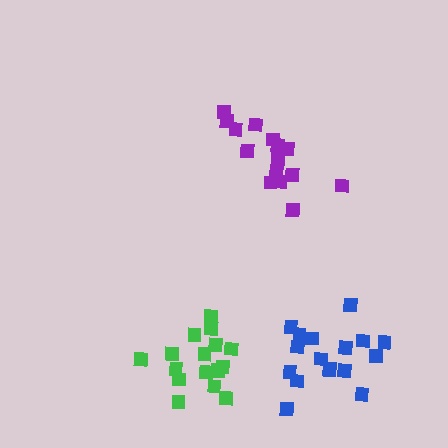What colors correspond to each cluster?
The clusters are colored: blue, purple, green.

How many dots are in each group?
Group 1: 17 dots, Group 2: 15 dots, Group 3: 17 dots (49 total).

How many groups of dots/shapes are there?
There are 3 groups.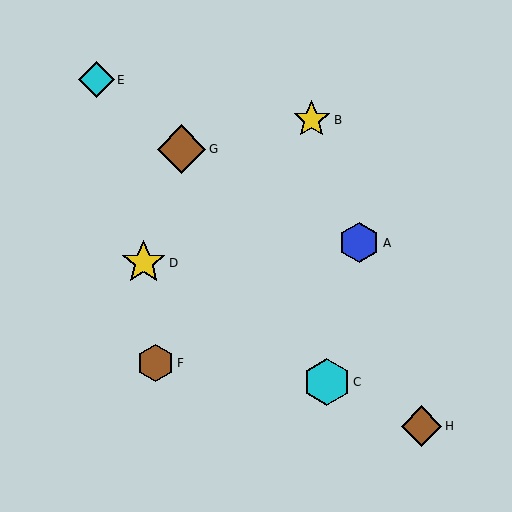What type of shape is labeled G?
Shape G is a brown diamond.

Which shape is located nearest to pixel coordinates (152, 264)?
The yellow star (labeled D) at (144, 263) is nearest to that location.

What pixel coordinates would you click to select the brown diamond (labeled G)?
Click at (182, 149) to select the brown diamond G.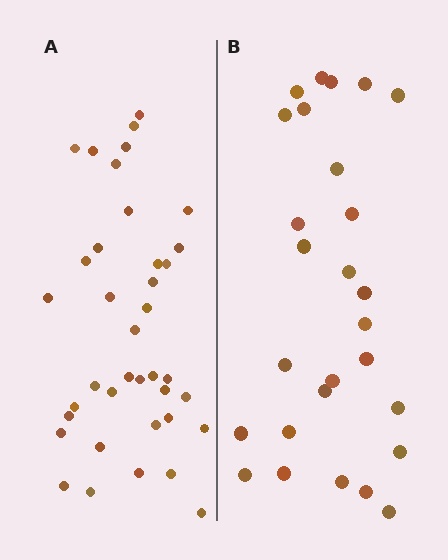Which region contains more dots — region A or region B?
Region A (the left region) has more dots.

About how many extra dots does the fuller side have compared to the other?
Region A has roughly 12 or so more dots than region B.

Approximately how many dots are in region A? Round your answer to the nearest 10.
About 40 dots. (The exact count is 38, which rounds to 40.)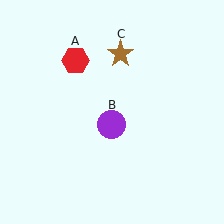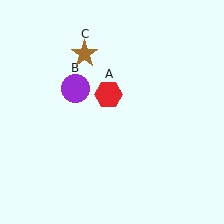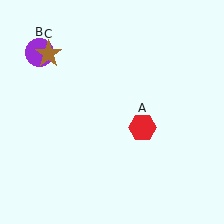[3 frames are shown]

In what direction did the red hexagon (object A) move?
The red hexagon (object A) moved down and to the right.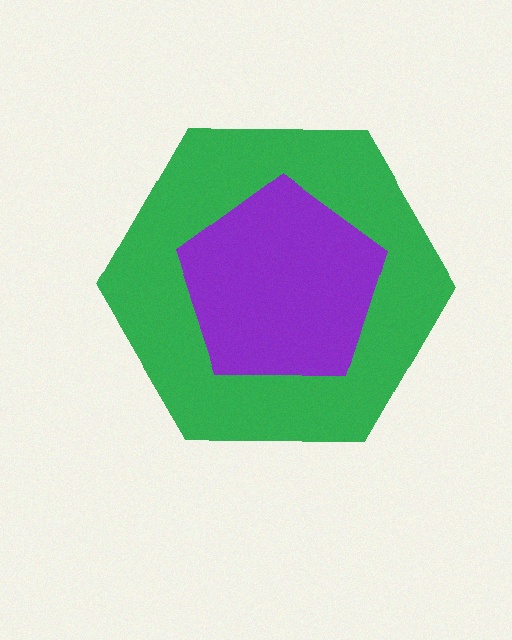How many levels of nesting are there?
2.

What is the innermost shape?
The purple pentagon.